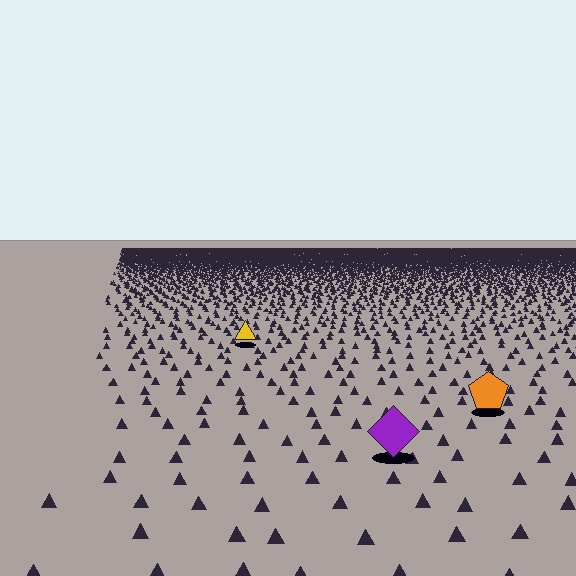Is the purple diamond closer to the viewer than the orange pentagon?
Yes. The purple diamond is closer — you can tell from the texture gradient: the ground texture is coarser near it.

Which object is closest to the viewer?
The purple diamond is closest. The texture marks near it are larger and more spread out.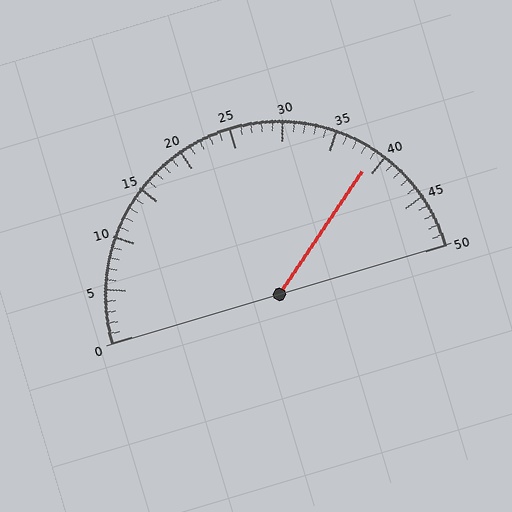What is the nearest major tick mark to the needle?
The nearest major tick mark is 40.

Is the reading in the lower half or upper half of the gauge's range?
The reading is in the upper half of the range (0 to 50).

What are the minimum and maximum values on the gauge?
The gauge ranges from 0 to 50.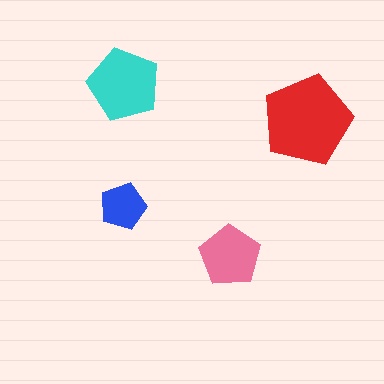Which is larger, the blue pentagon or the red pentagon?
The red one.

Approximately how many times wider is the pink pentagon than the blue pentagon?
About 1.5 times wider.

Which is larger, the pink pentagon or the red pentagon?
The red one.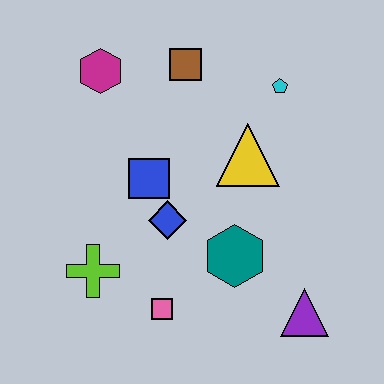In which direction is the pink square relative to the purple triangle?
The pink square is to the left of the purple triangle.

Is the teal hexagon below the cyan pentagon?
Yes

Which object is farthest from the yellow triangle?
The lime cross is farthest from the yellow triangle.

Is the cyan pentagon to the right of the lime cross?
Yes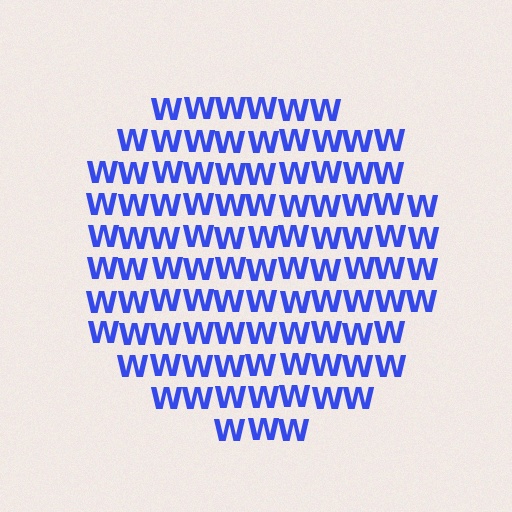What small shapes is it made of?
It is made of small letter W's.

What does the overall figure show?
The overall figure shows a circle.